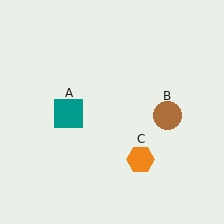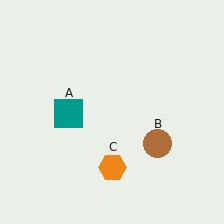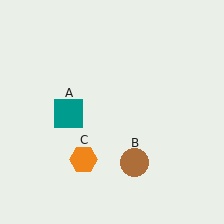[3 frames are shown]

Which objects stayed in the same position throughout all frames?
Teal square (object A) remained stationary.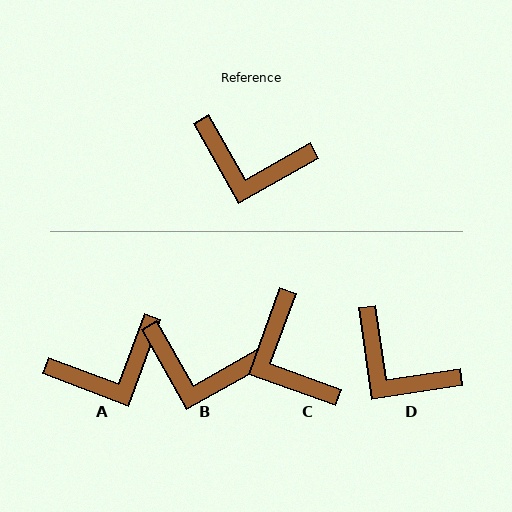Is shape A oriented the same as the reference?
No, it is off by about 40 degrees.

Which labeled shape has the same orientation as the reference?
B.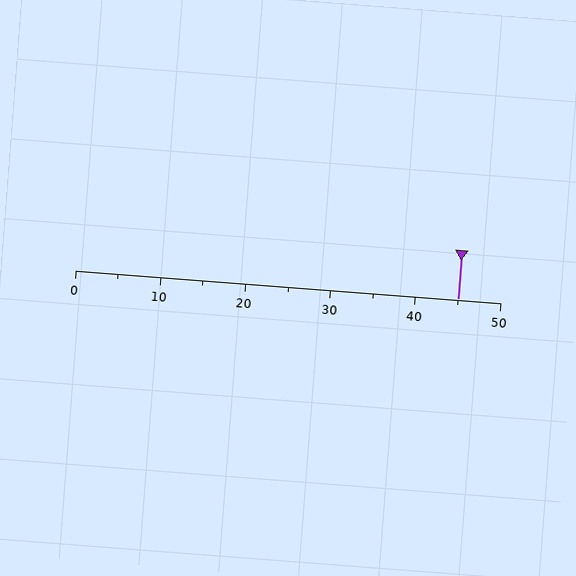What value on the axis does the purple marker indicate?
The marker indicates approximately 45.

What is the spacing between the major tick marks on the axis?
The major ticks are spaced 10 apart.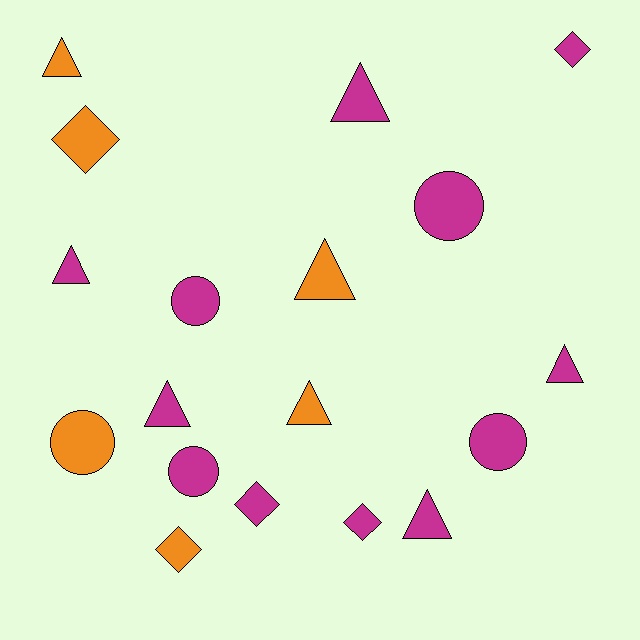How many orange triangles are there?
There are 3 orange triangles.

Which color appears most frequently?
Magenta, with 12 objects.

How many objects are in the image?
There are 18 objects.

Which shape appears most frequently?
Triangle, with 8 objects.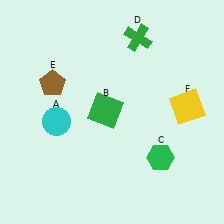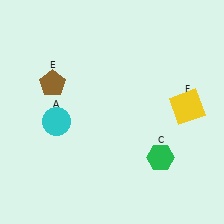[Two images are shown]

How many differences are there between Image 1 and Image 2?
There are 2 differences between the two images.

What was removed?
The green cross (D), the green square (B) were removed in Image 2.